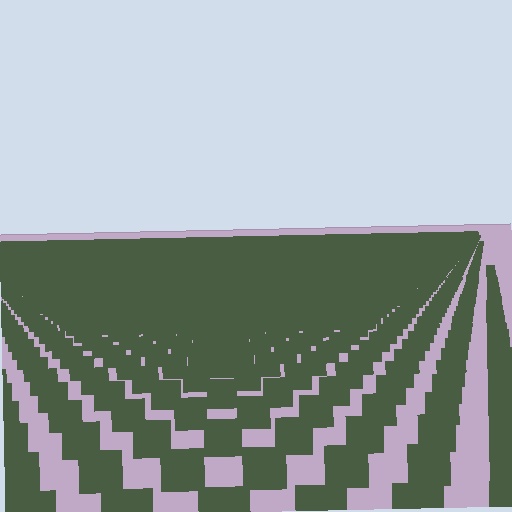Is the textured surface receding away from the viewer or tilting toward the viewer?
The surface is receding away from the viewer. Texture elements get smaller and denser toward the top.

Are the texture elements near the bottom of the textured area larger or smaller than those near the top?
Larger. Near the bottom, elements are closer to the viewer and appear at a bigger on-screen size.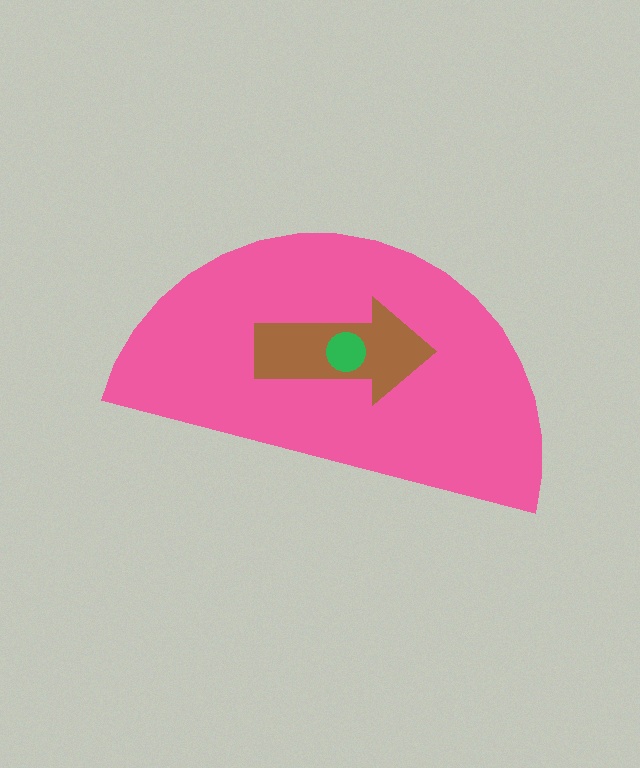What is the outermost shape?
The pink semicircle.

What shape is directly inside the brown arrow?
The green circle.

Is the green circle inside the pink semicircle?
Yes.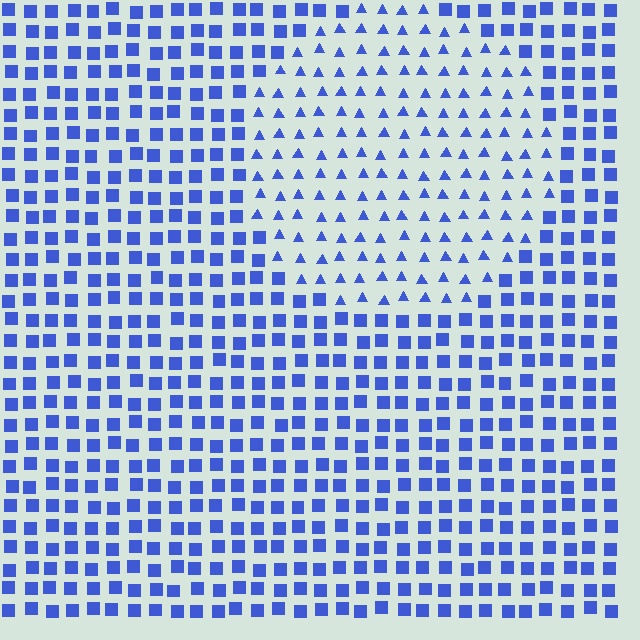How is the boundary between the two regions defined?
The boundary is defined by a change in element shape: triangles inside vs. squares outside. All elements share the same color and spacing.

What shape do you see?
I see a circle.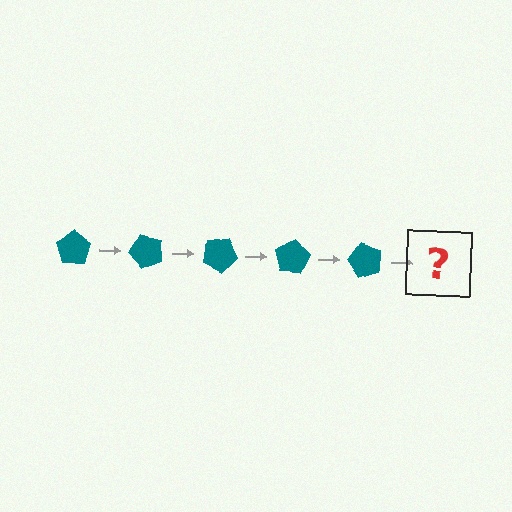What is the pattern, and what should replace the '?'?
The pattern is that the pentagon rotates 50 degrees each step. The '?' should be a teal pentagon rotated 250 degrees.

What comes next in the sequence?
The next element should be a teal pentagon rotated 250 degrees.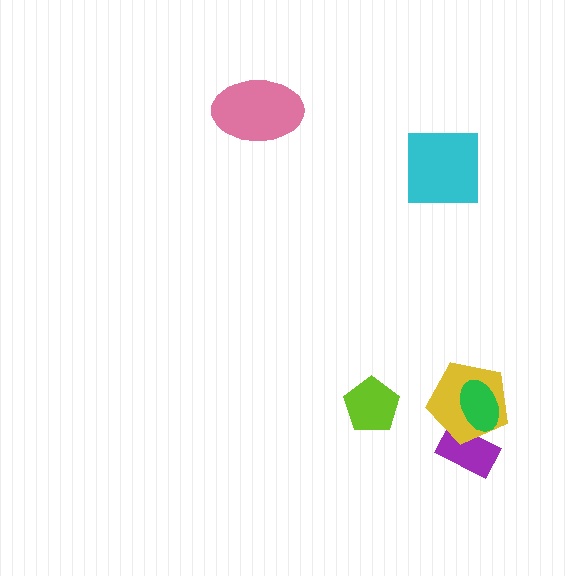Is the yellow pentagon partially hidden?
Yes, it is partially covered by another shape.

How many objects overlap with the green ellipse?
2 objects overlap with the green ellipse.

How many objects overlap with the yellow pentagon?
2 objects overlap with the yellow pentagon.